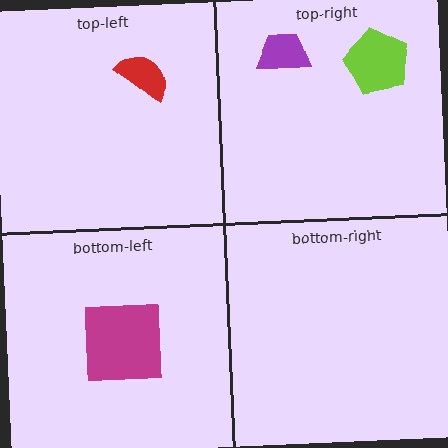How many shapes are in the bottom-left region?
1.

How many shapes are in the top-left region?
1.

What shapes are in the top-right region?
The lime pentagon, the purple trapezoid.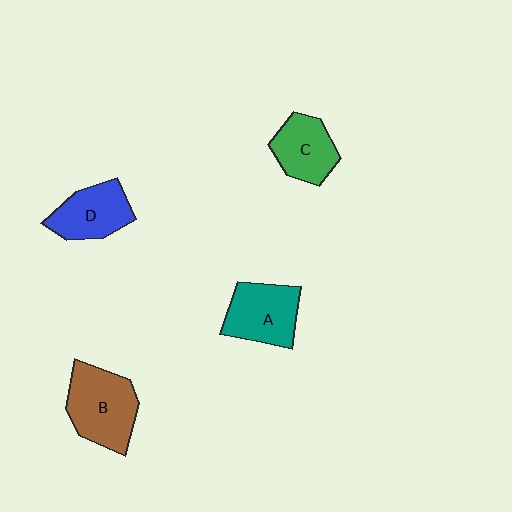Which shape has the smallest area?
Shape C (green).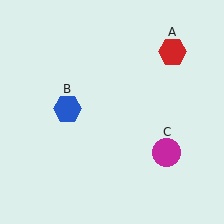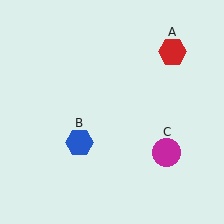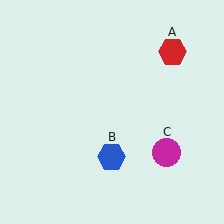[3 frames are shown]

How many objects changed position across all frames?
1 object changed position: blue hexagon (object B).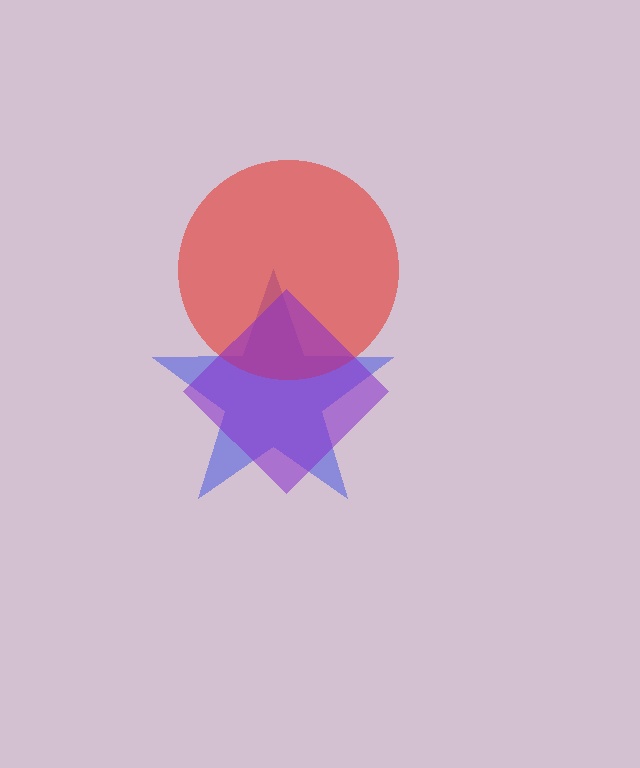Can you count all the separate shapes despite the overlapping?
Yes, there are 3 separate shapes.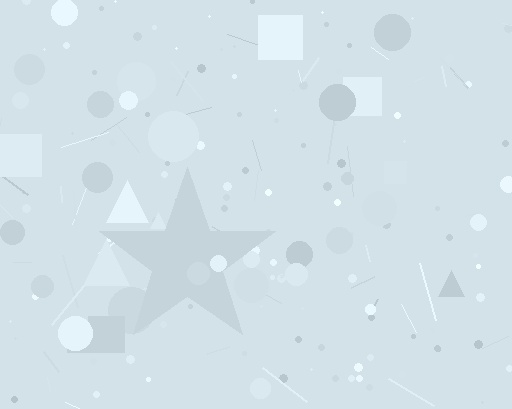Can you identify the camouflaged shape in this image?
The camouflaged shape is a star.